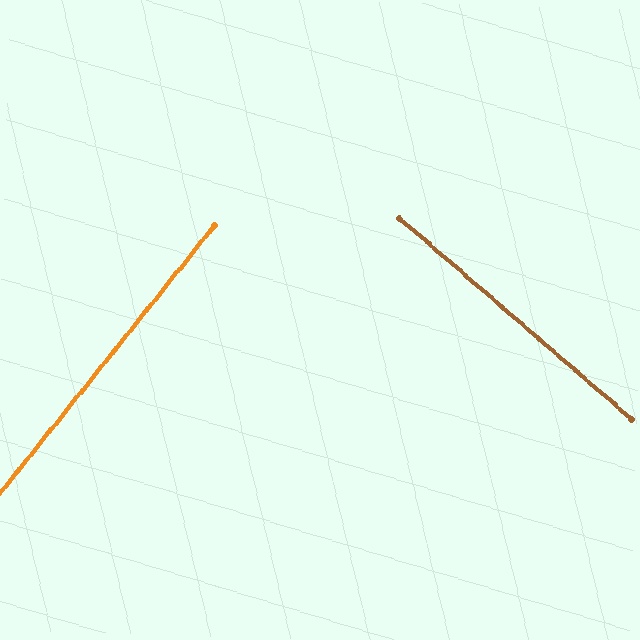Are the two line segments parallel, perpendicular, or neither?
Perpendicular — they meet at approximately 88°.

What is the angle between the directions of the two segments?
Approximately 88 degrees.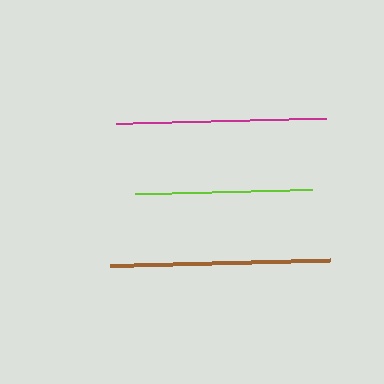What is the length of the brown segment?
The brown segment is approximately 220 pixels long.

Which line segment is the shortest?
The lime line is the shortest at approximately 177 pixels.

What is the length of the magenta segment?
The magenta segment is approximately 210 pixels long.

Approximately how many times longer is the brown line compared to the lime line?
The brown line is approximately 1.2 times the length of the lime line.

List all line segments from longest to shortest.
From longest to shortest: brown, magenta, lime.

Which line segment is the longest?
The brown line is the longest at approximately 220 pixels.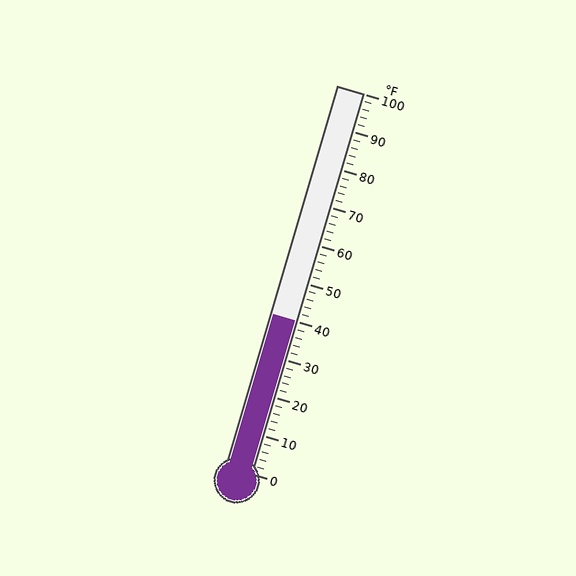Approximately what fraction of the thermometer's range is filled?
The thermometer is filled to approximately 40% of its range.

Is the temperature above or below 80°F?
The temperature is below 80°F.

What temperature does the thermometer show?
The thermometer shows approximately 40°F.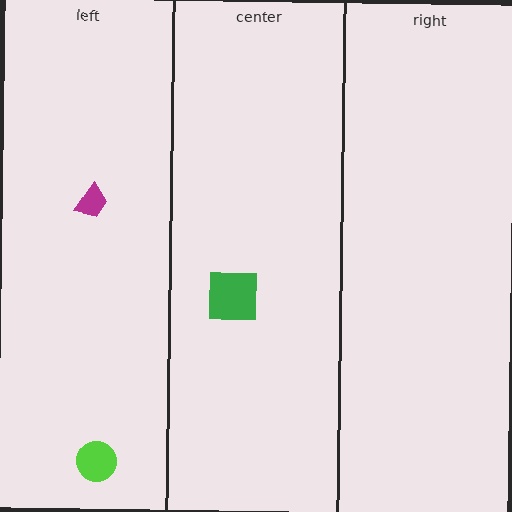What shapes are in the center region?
The green square.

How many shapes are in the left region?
2.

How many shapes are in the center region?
1.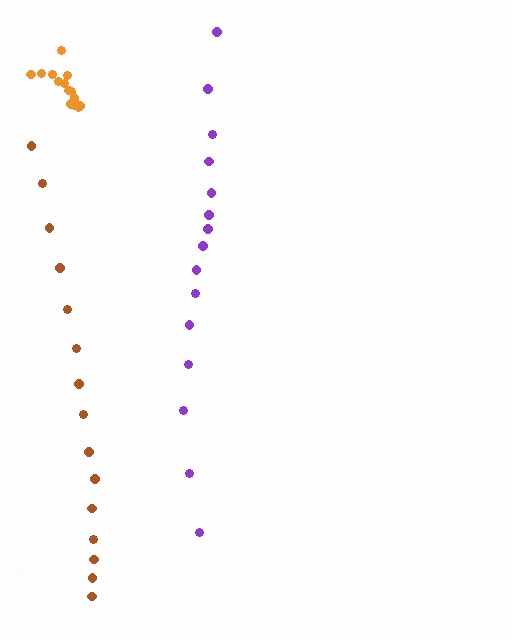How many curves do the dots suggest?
There are 3 distinct paths.